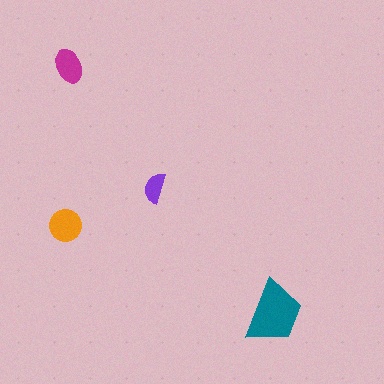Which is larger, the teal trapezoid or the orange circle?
The teal trapezoid.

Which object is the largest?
The teal trapezoid.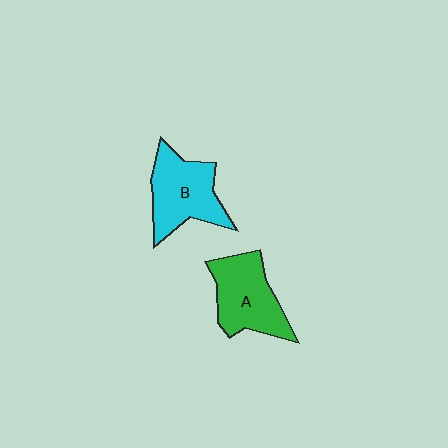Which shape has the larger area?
Shape B (cyan).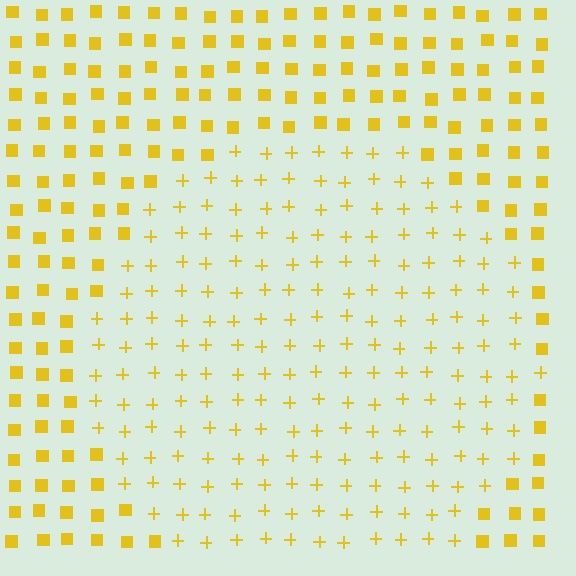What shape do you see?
I see a circle.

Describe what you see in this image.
The image is filled with small yellow elements arranged in a uniform grid. A circle-shaped region contains plus signs, while the surrounding area contains squares. The boundary is defined purely by the change in element shape.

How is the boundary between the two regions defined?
The boundary is defined by a change in element shape: plus signs inside vs. squares outside. All elements share the same color and spacing.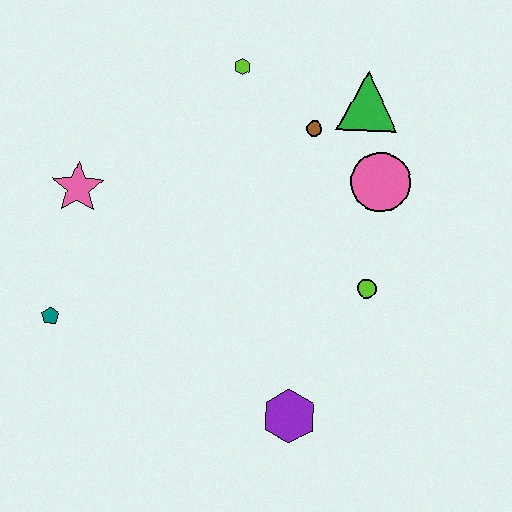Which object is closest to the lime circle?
The pink circle is closest to the lime circle.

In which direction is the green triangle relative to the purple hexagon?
The green triangle is above the purple hexagon.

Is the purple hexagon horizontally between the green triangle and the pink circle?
No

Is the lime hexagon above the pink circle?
Yes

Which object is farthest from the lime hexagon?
The purple hexagon is farthest from the lime hexagon.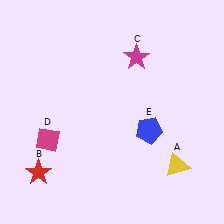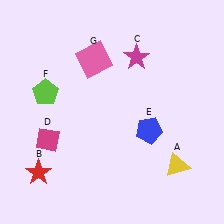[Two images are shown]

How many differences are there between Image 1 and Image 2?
There are 2 differences between the two images.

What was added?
A lime pentagon (F), a pink square (G) were added in Image 2.